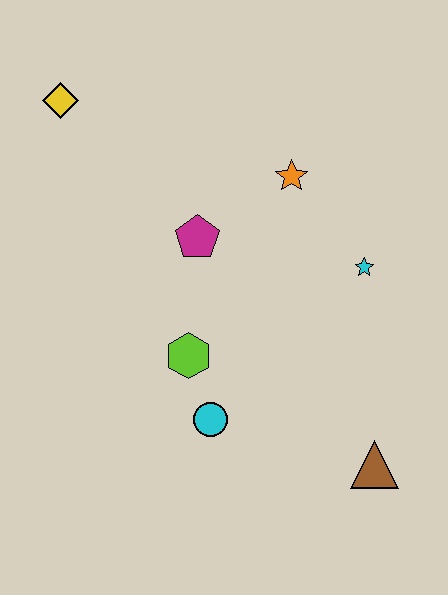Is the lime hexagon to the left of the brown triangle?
Yes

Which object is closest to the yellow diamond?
The magenta pentagon is closest to the yellow diamond.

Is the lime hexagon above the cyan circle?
Yes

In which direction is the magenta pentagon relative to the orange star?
The magenta pentagon is to the left of the orange star.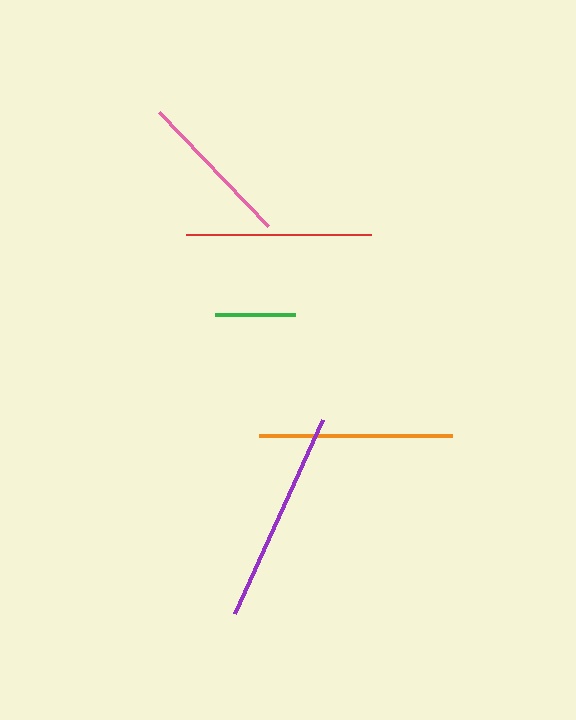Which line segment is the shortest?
The green line is the shortest at approximately 80 pixels.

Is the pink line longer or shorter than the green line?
The pink line is longer than the green line.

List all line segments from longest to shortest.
From longest to shortest: purple, orange, red, pink, green.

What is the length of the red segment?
The red segment is approximately 185 pixels long.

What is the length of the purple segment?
The purple segment is approximately 213 pixels long.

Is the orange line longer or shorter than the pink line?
The orange line is longer than the pink line.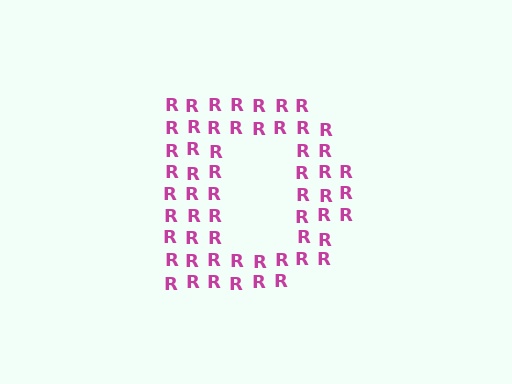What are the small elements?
The small elements are letter R's.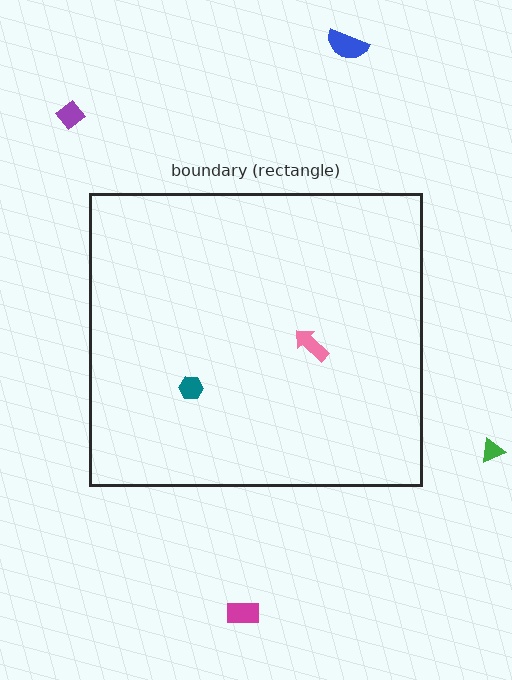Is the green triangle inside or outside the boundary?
Outside.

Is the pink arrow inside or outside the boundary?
Inside.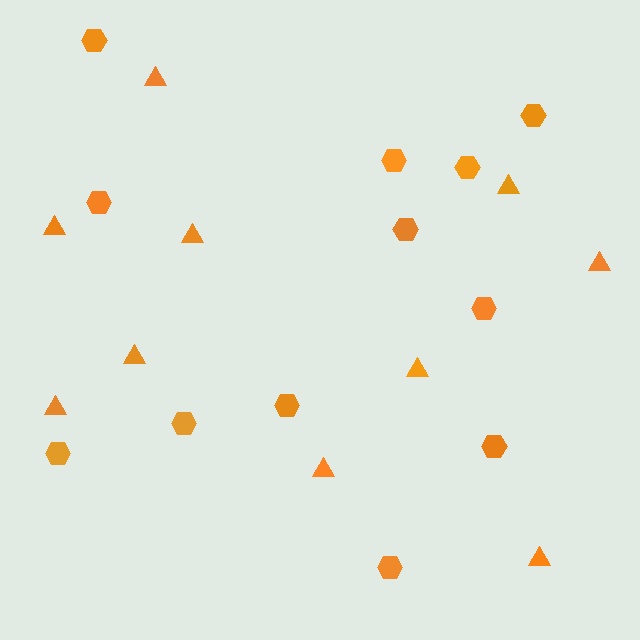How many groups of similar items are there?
There are 2 groups: one group of hexagons (12) and one group of triangles (10).